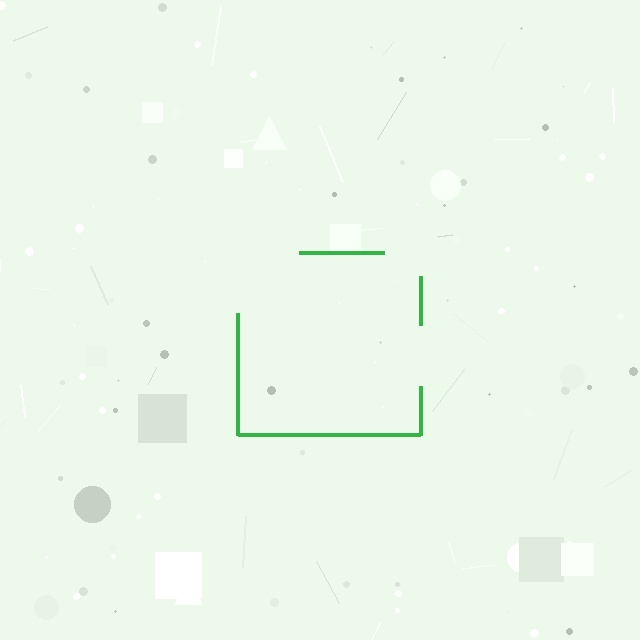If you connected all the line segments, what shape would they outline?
They would outline a square.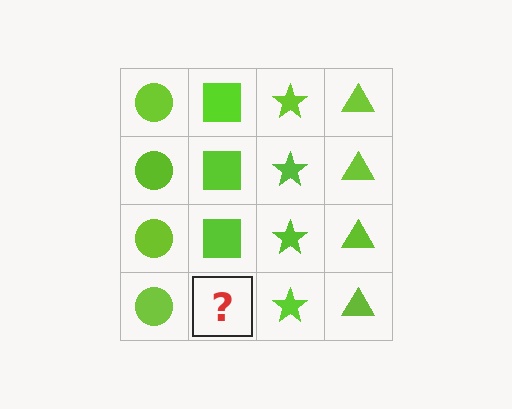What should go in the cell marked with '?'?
The missing cell should contain a lime square.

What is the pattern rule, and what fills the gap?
The rule is that each column has a consistent shape. The gap should be filled with a lime square.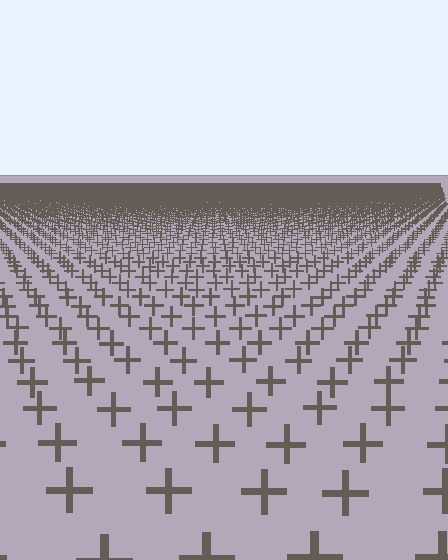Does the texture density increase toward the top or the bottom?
Density increases toward the top.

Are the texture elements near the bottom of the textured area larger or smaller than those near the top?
Larger. Near the bottom, elements are closer to the viewer and appear at a bigger on-screen size.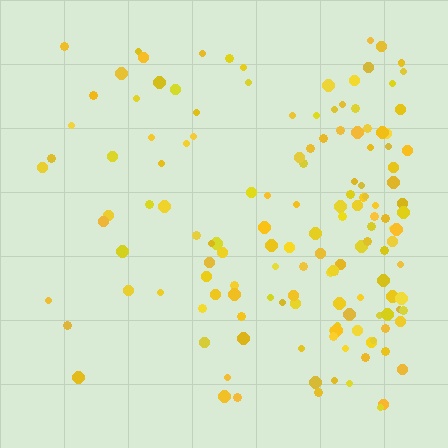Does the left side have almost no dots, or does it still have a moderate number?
Still a moderate number, just noticeably fewer than the right.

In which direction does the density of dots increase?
From left to right, with the right side densest.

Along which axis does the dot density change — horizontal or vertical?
Horizontal.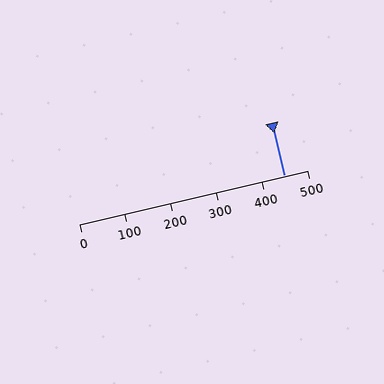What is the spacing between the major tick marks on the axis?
The major ticks are spaced 100 apart.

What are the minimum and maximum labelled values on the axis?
The axis runs from 0 to 500.